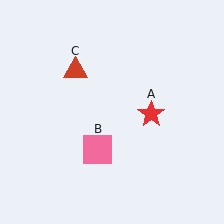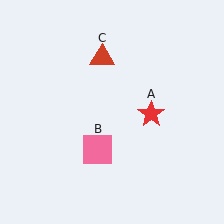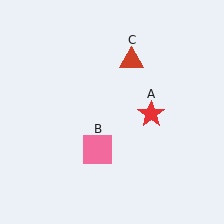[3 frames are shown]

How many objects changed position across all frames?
1 object changed position: red triangle (object C).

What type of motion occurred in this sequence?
The red triangle (object C) rotated clockwise around the center of the scene.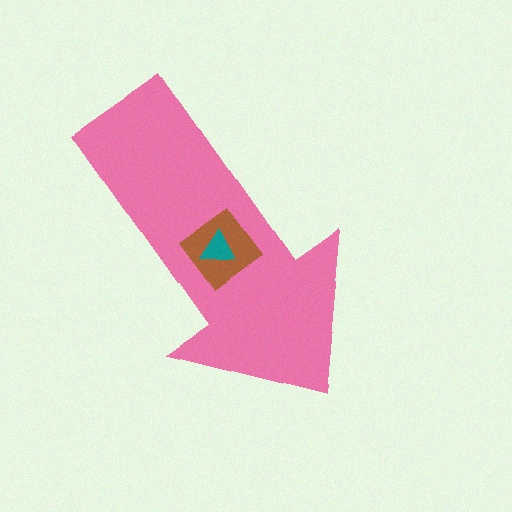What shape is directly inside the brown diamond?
The teal triangle.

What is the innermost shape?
The teal triangle.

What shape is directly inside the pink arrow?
The brown diamond.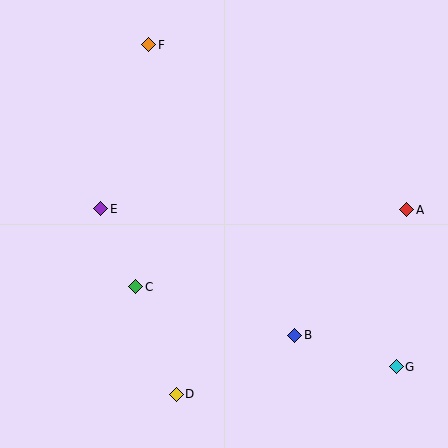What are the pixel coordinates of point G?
Point G is at (396, 367).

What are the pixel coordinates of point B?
Point B is at (295, 335).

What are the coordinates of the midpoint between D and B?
The midpoint between D and B is at (235, 365).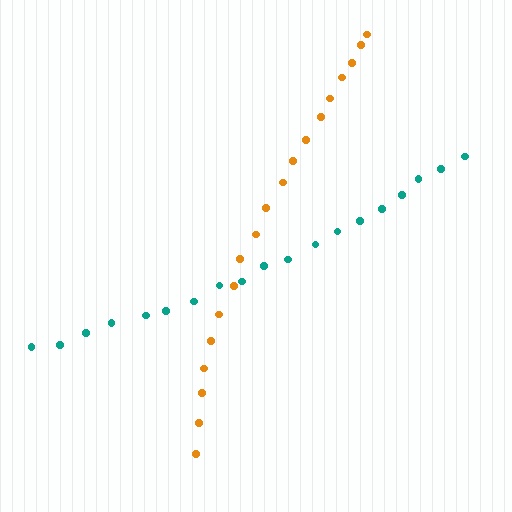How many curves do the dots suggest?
There are 2 distinct paths.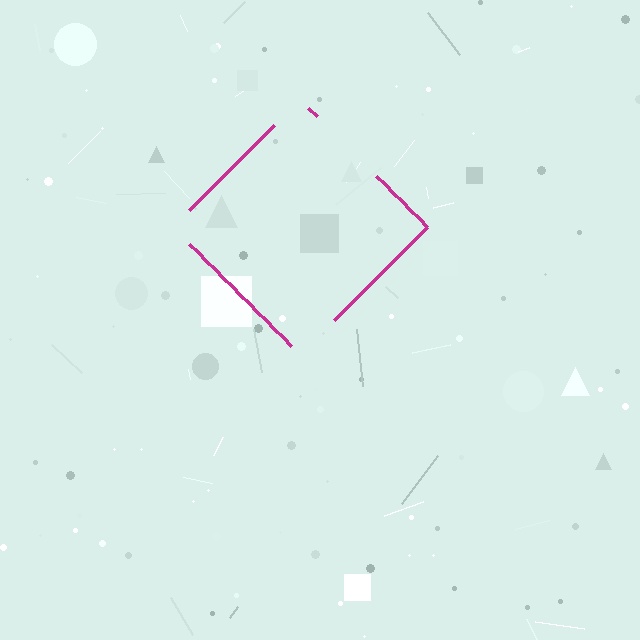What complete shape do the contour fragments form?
The contour fragments form a diamond.